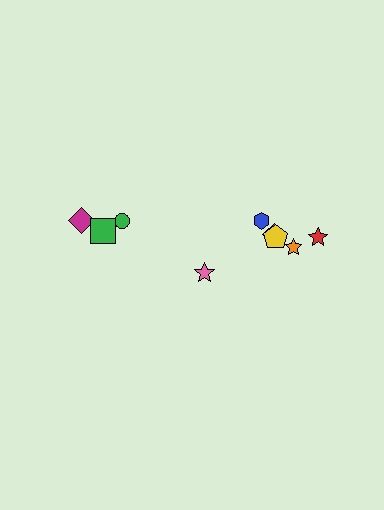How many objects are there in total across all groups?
There are 9 objects.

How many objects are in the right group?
There are 6 objects.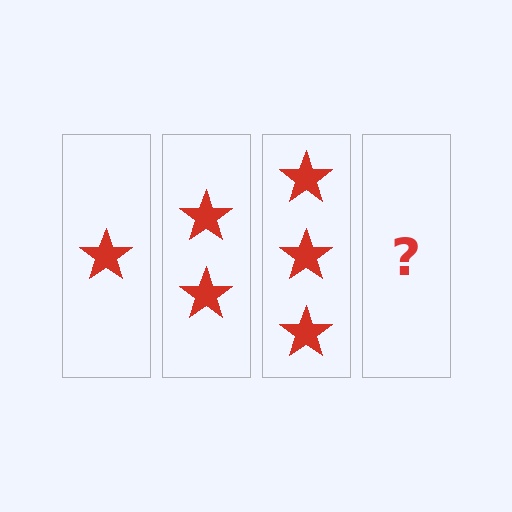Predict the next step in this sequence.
The next step is 4 stars.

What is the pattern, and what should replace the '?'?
The pattern is that each step adds one more star. The '?' should be 4 stars.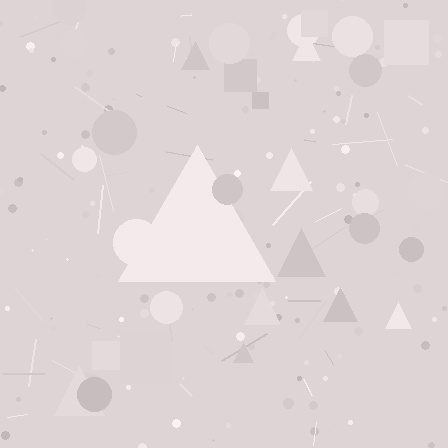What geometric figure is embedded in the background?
A triangle is embedded in the background.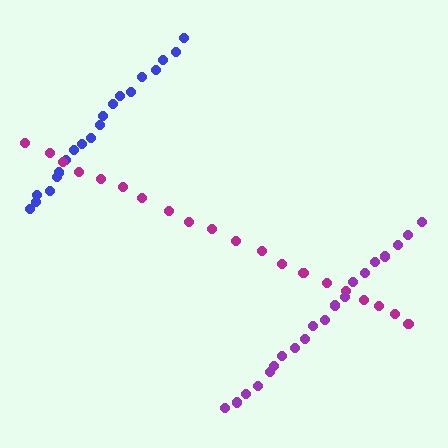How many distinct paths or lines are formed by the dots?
There are 3 distinct paths.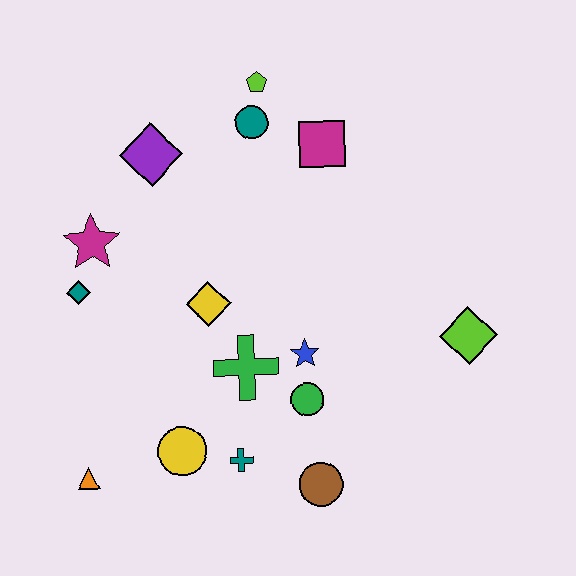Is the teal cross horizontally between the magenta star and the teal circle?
Yes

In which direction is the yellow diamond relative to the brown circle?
The yellow diamond is above the brown circle.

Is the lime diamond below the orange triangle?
No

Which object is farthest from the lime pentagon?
The orange triangle is farthest from the lime pentagon.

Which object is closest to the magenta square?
The teal circle is closest to the magenta square.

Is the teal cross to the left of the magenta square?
Yes